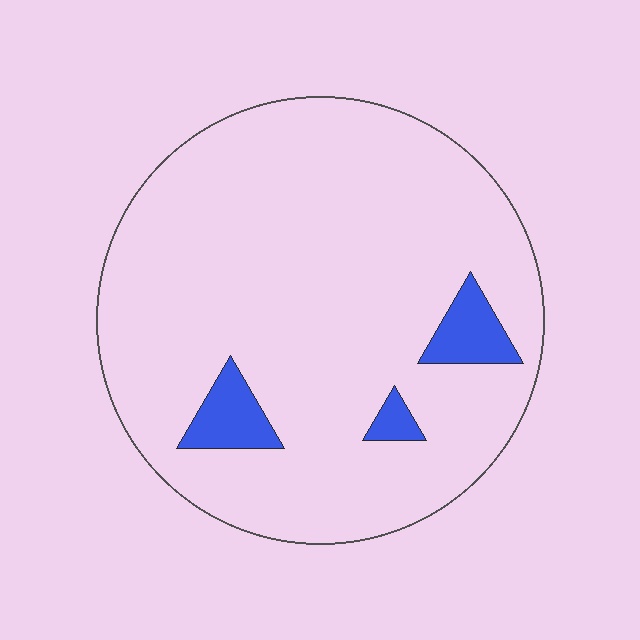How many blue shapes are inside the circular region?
3.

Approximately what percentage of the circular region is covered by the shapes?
Approximately 10%.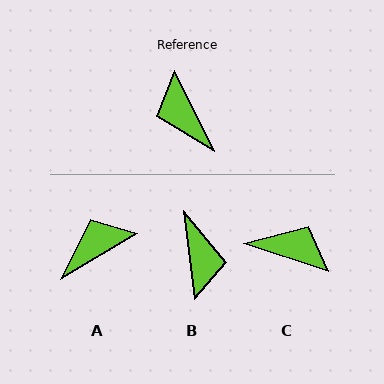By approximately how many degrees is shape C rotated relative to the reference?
Approximately 134 degrees clockwise.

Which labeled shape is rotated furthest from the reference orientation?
B, about 161 degrees away.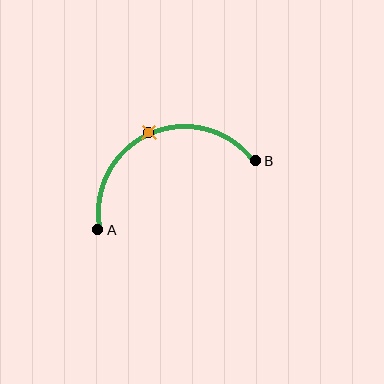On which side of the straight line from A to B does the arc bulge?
The arc bulges above the straight line connecting A and B.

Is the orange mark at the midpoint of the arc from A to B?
Yes. The orange mark lies on the arc at equal arc-length from both A and B — it is the arc midpoint.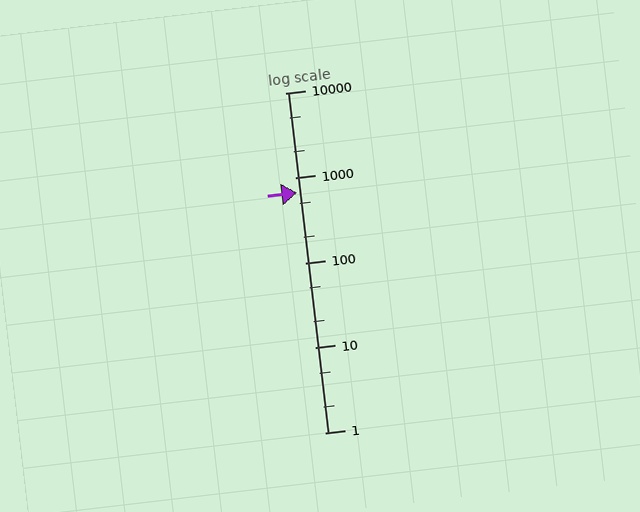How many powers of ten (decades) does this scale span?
The scale spans 4 decades, from 1 to 10000.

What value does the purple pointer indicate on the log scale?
The pointer indicates approximately 660.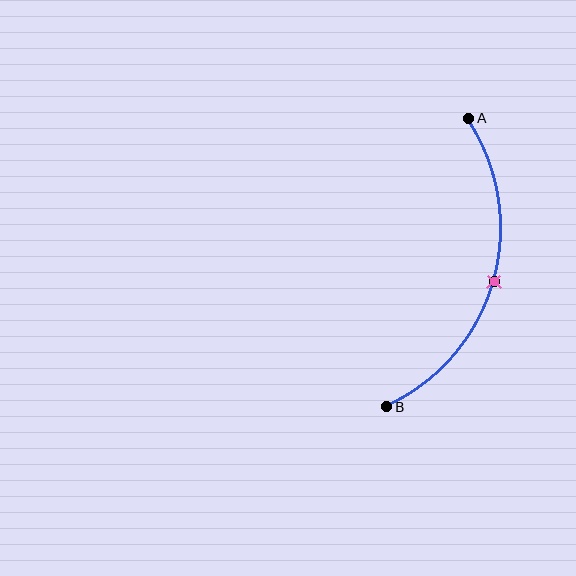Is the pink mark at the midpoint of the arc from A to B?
Yes. The pink mark lies on the arc at equal arc-length from both A and B — it is the arc midpoint.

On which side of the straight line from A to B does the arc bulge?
The arc bulges to the right of the straight line connecting A and B.